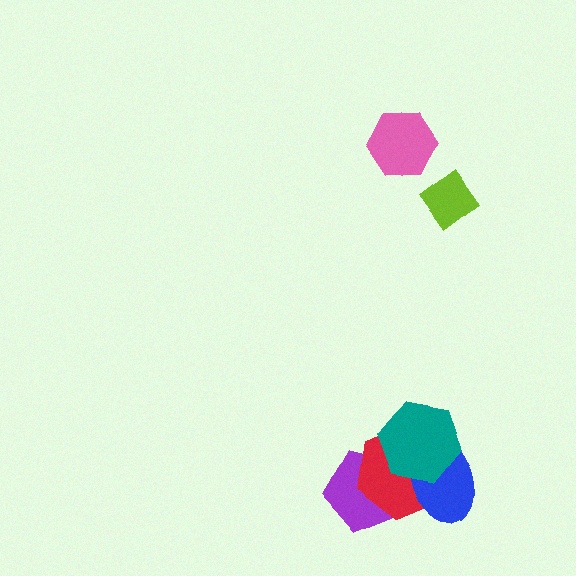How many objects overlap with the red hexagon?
3 objects overlap with the red hexagon.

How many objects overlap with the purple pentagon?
3 objects overlap with the purple pentagon.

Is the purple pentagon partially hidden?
Yes, it is partially covered by another shape.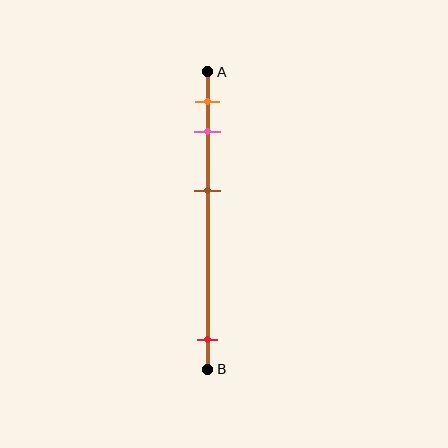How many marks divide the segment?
There are 4 marks dividing the segment.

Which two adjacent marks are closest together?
The orange and pink marks are the closest adjacent pair.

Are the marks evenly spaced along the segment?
No, the marks are not evenly spaced.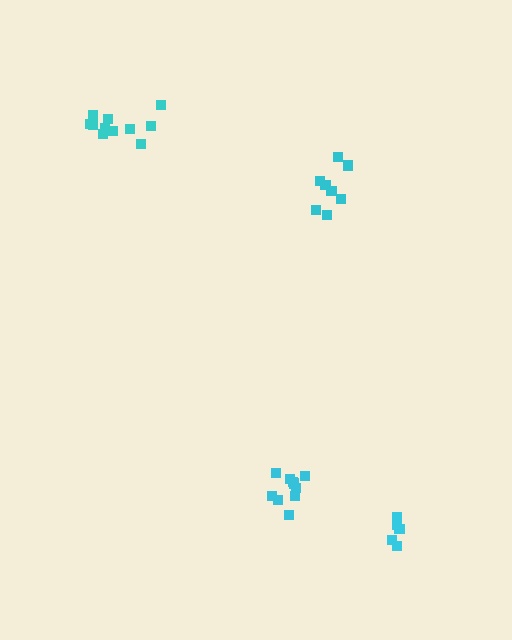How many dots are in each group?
Group 1: 10 dots, Group 2: 11 dots, Group 3: 8 dots, Group 4: 5 dots (34 total).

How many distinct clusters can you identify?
There are 4 distinct clusters.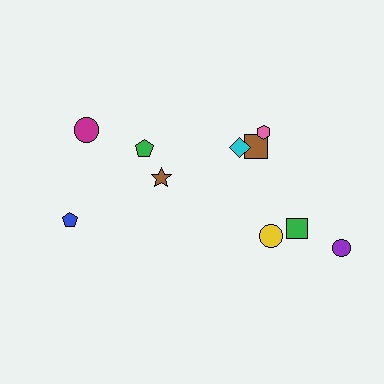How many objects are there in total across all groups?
There are 10 objects.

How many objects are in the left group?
There are 4 objects.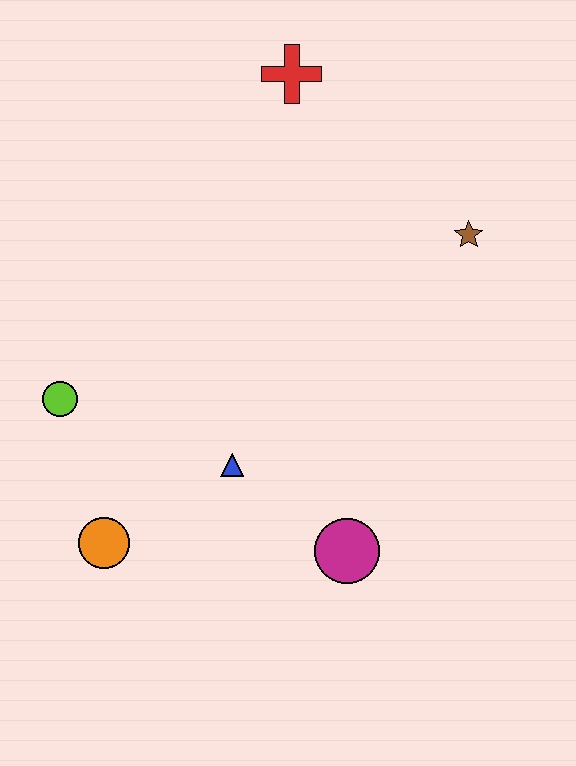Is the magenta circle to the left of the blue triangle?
No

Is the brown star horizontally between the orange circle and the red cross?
No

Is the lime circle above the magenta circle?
Yes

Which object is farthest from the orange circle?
The red cross is farthest from the orange circle.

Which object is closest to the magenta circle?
The blue triangle is closest to the magenta circle.